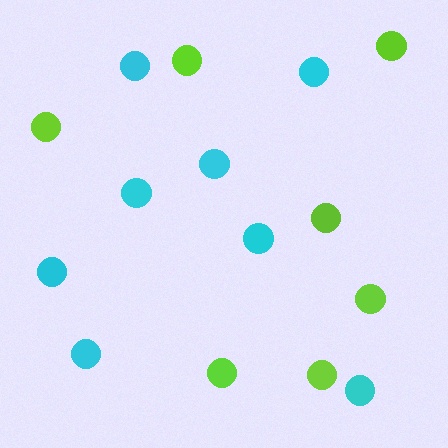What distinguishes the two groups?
There are 2 groups: one group of lime circles (7) and one group of cyan circles (8).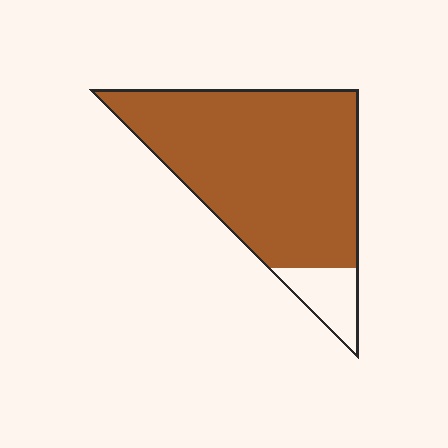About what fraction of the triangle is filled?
About seven eighths (7/8).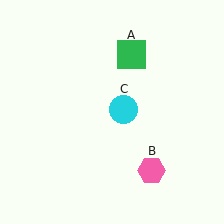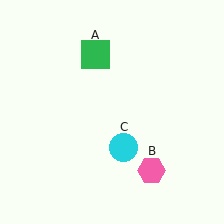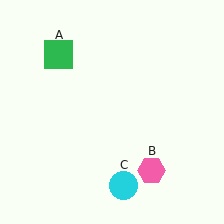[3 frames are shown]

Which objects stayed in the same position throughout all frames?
Pink hexagon (object B) remained stationary.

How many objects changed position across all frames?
2 objects changed position: green square (object A), cyan circle (object C).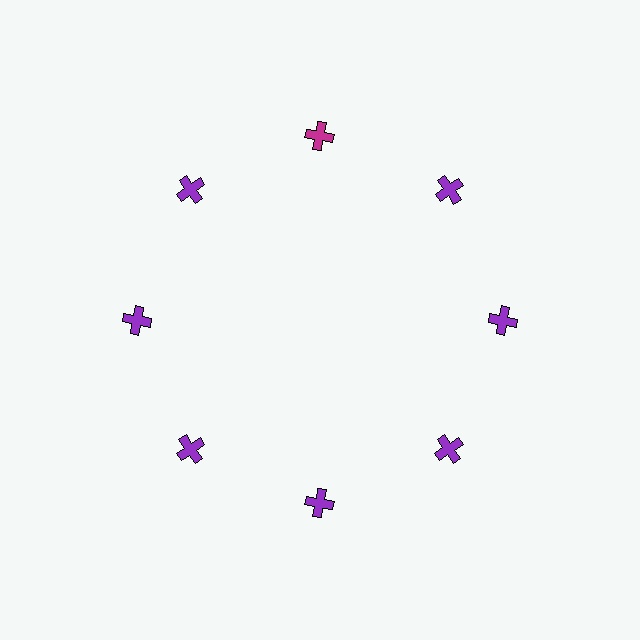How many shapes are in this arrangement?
There are 8 shapes arranged in a ring pattern.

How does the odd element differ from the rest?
It has a different color: magenta instead of purple.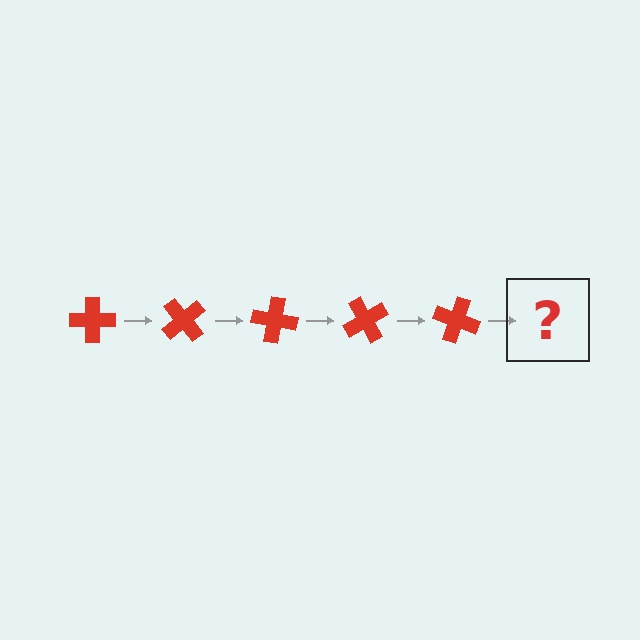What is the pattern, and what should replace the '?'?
The pattern is that the cross rotates 50 degrees each step. The '?' should be a red cross rotated 250 degrees.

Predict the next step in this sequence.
The next step is a red cross rotated 250 degrees.